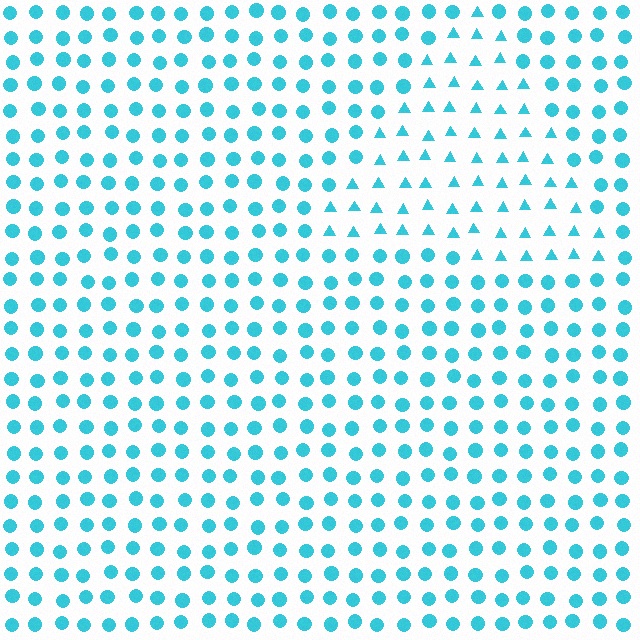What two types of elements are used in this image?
The image uses triangles inside the triangle region and circles outside it.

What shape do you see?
I see a triangle.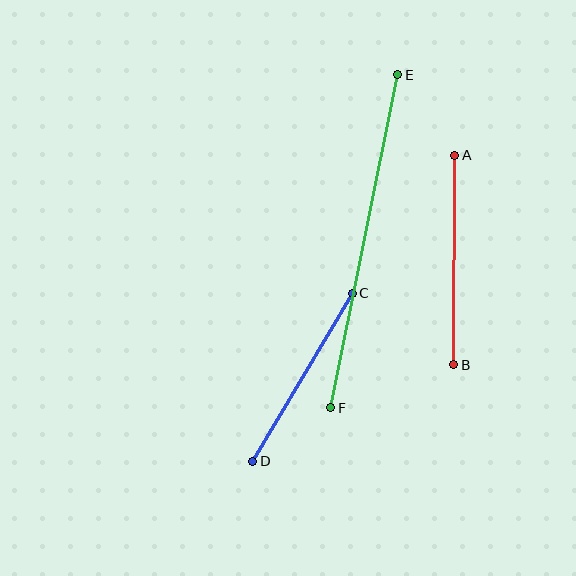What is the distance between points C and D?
The distance is approximately 196 pixels.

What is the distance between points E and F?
The distance is approximately 340 pixels.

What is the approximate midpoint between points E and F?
The midpoint is at approximately (364, 241) pixels.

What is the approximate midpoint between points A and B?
The midpoint is at approximately (454, 260) pixels.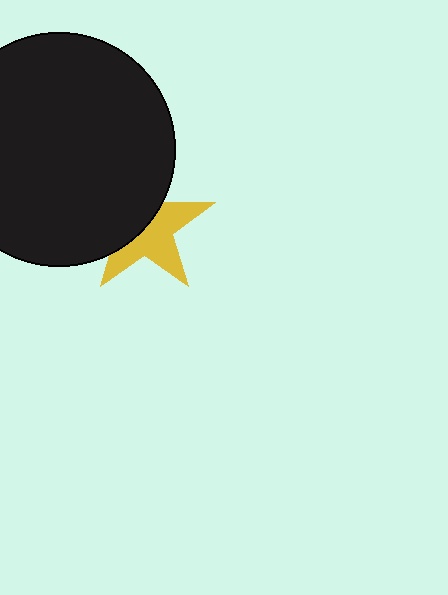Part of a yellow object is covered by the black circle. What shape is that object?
It is a star.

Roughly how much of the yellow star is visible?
About half of it is visible (roughly 53%).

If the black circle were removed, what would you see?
You would see the complete yellow star.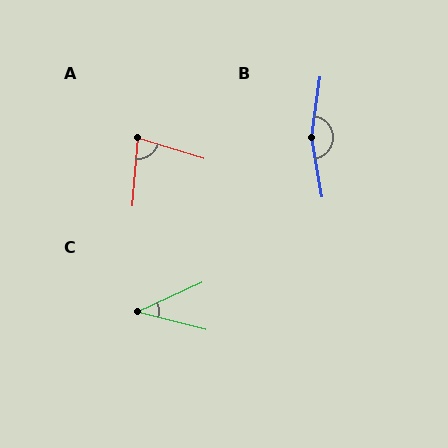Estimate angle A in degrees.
Approximately 77 degrees.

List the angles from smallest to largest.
C (38°), A (77°), B (161°).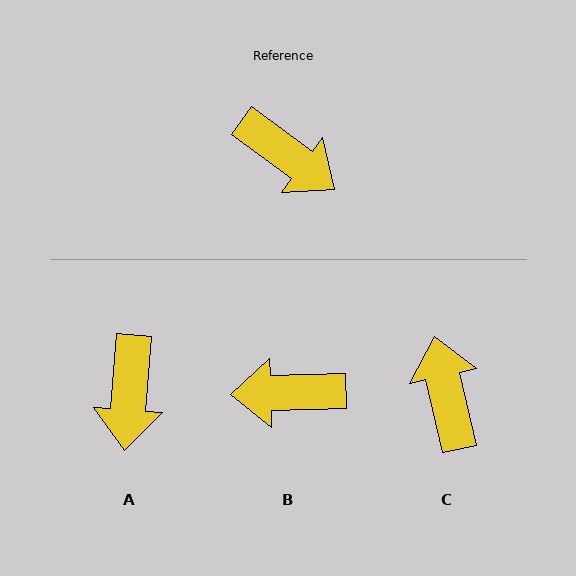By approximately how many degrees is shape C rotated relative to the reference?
Approximately 139 degrees counter-clockwise.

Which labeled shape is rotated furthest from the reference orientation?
B, about 142 degrees away.